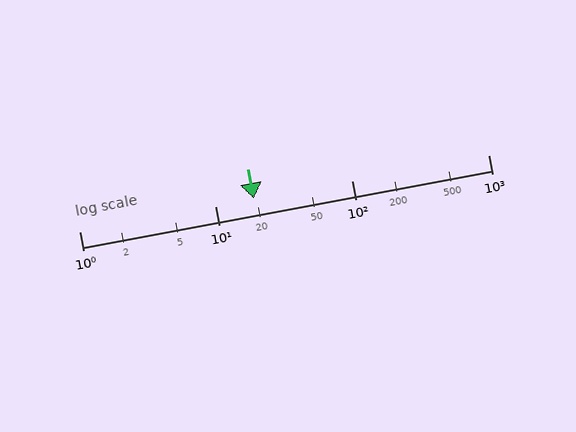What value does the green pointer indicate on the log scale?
The pointer indicates approximately 19.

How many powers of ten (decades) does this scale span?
The scale spans 3 decades, from 1 to 1000.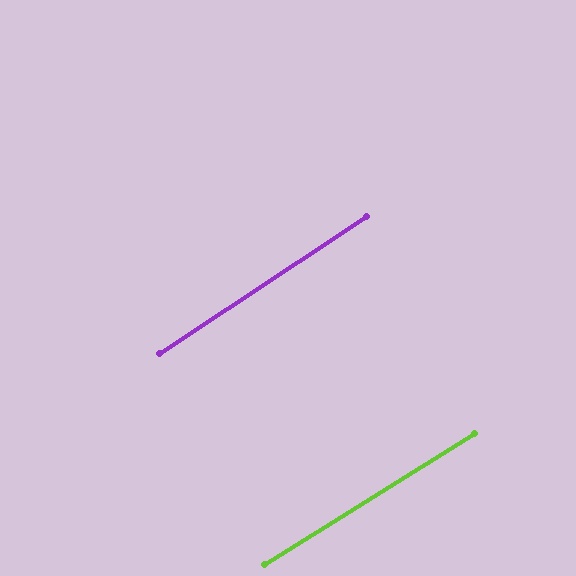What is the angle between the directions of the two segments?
Approximately 2 degrees.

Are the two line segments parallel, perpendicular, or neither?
Parallel — their directions differ by only 1.5°.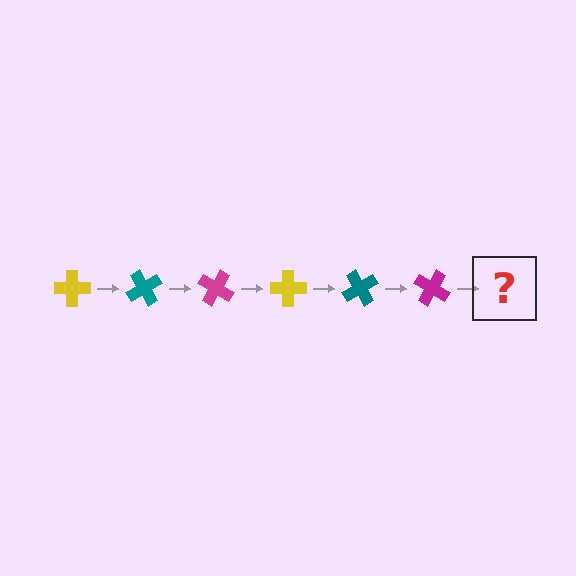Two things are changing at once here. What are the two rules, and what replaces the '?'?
The two rules are that it rotates 60 degrees each step and the color cycles through yellow, teal, and magenta. The '?' should be a yellow cross, rotated 360 degrees from the start.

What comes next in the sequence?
The next element should be a yellow cross, rotated 360 degrees from the start.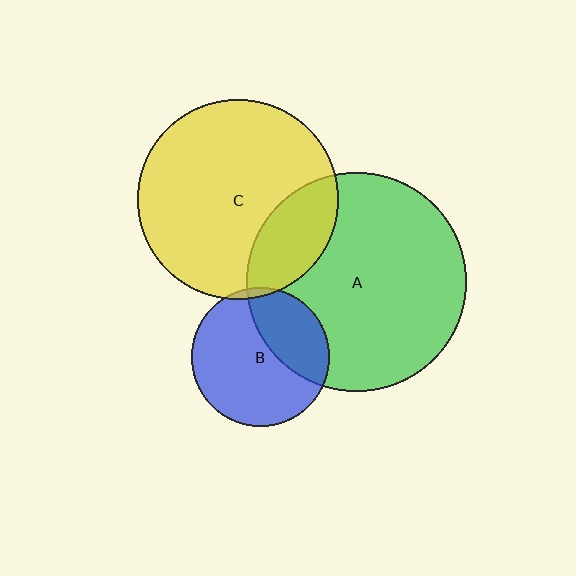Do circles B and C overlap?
Yes.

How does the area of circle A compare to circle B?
Approximately 2.5 times.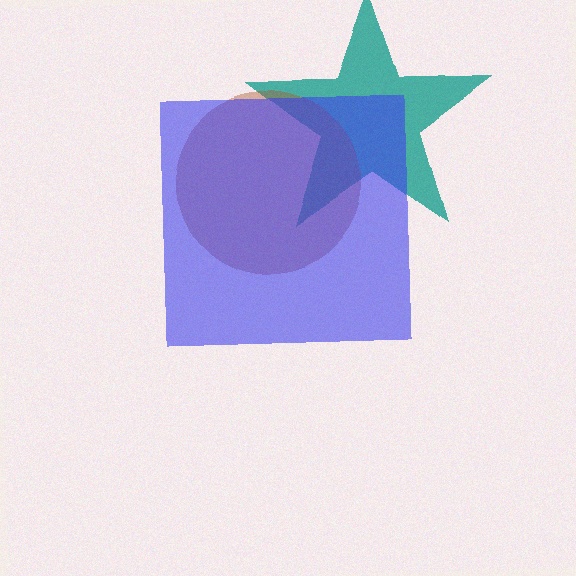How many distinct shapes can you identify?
There are 3 distinct shapes: a teal star, a brown circle, a blue square.